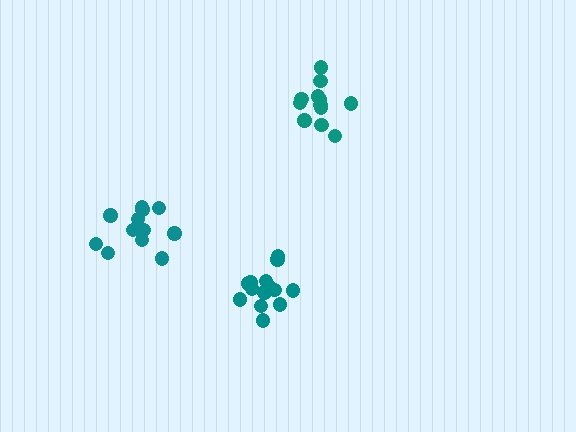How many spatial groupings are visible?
There are 3 spatial groupings.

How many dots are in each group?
Group 1: 12 dots, Group 2: 13 dots, Group 3: 14 dots (39 total).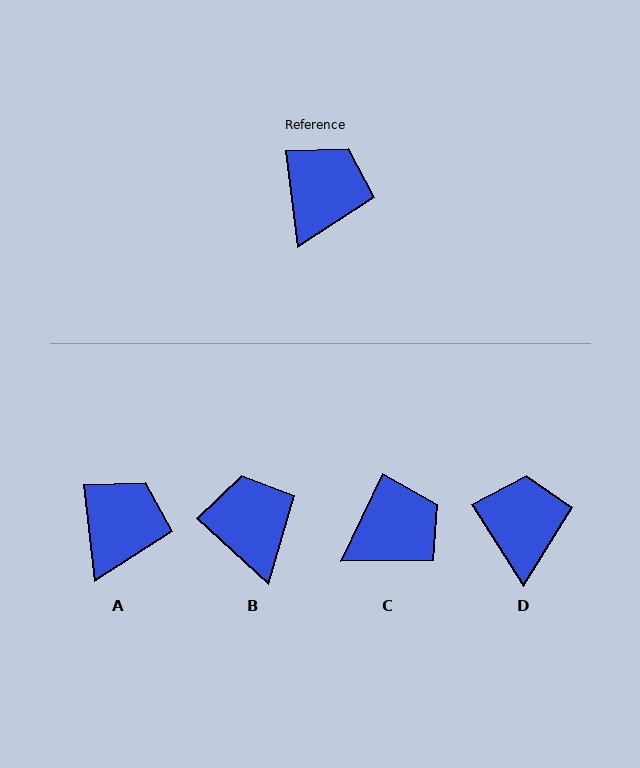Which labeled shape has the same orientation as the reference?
A.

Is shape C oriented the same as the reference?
No, it is off by about 32 degrees.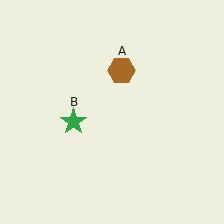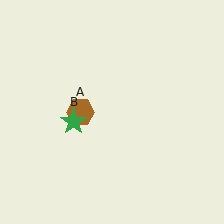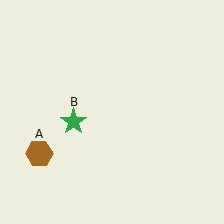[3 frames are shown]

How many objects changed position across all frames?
1 object changed position: brown hexagon (object A).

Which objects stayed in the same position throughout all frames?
Green star (object B) remained stationary.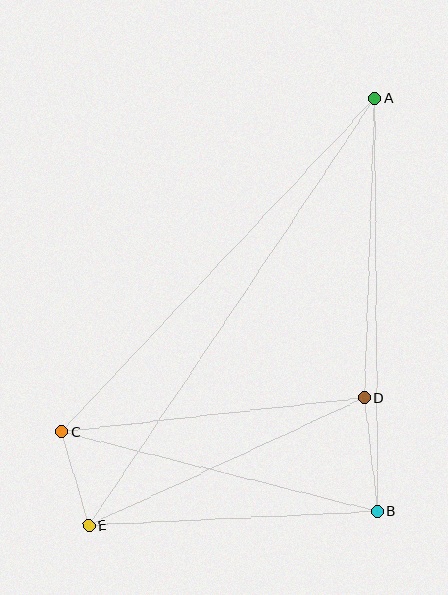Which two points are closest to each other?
Points C and E are closest to each other.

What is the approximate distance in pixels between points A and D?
The distance between A and D is approximately 300 pixels.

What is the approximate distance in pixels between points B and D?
The distance between B and D is approximately 114 pixels.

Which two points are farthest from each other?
Points A and E are farthest from each other.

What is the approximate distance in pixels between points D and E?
The distance between D and E is approximately 303 pixels.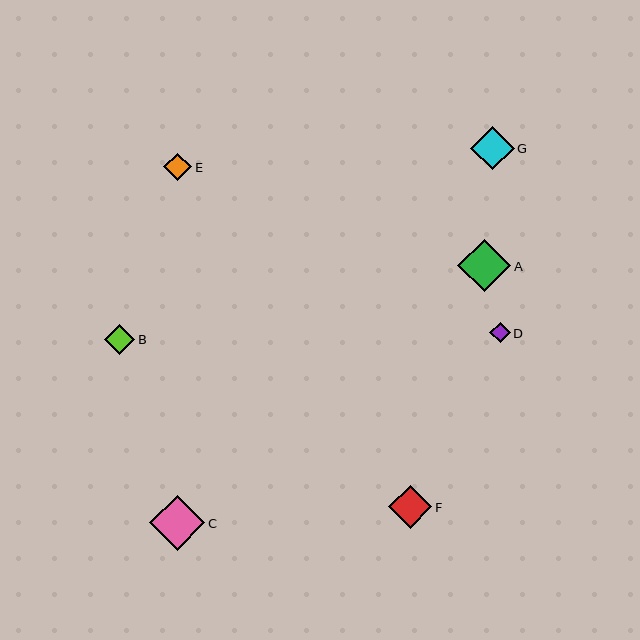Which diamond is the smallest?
Diamond D is the smallest with a size of approximately 20 pixels.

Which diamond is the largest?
Diamond C is the largest with a size of approximately 55 pixels.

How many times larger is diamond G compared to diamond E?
Diamond G is approximately 1.6 times the size of diamond E.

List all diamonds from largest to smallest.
From largest to smallest: C, A, G, F, B, E, D.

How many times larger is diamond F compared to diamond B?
Diamond F is approximately 1.4 times the size of diamond B.